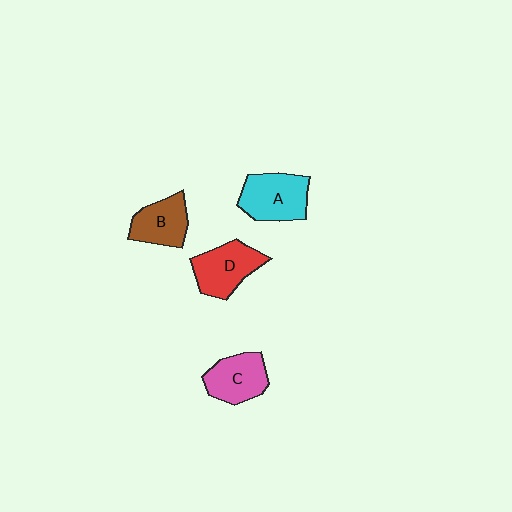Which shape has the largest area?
Shape A (cyan).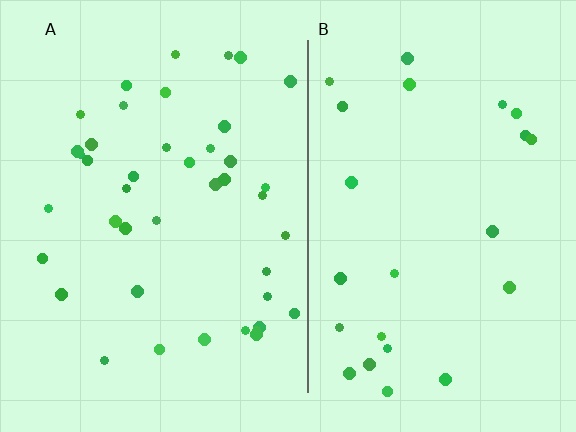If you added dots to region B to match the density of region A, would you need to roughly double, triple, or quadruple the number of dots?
Approximately double.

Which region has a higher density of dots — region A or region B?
A (the left).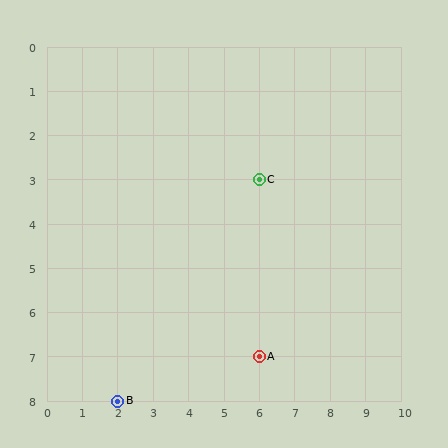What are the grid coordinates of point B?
Point B is at grid coordinates (2, 8).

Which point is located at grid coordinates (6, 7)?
Point A is at (6, 7).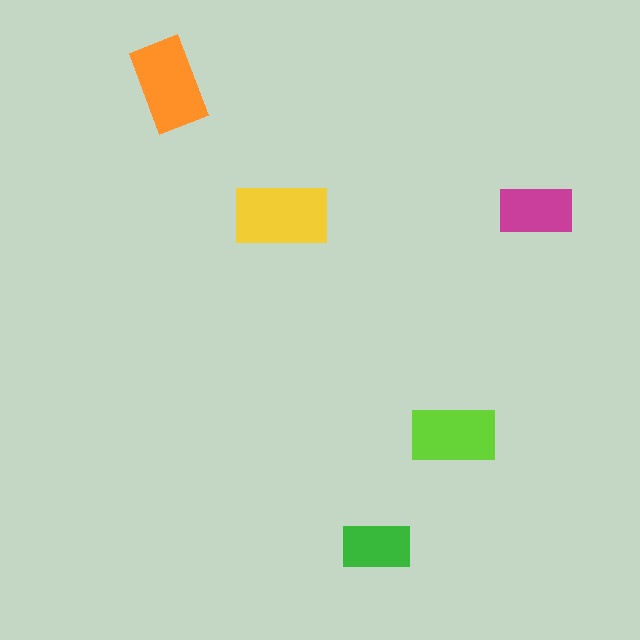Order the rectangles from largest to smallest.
the yellow one, the orange one, the lime one, the magenta one, the green one.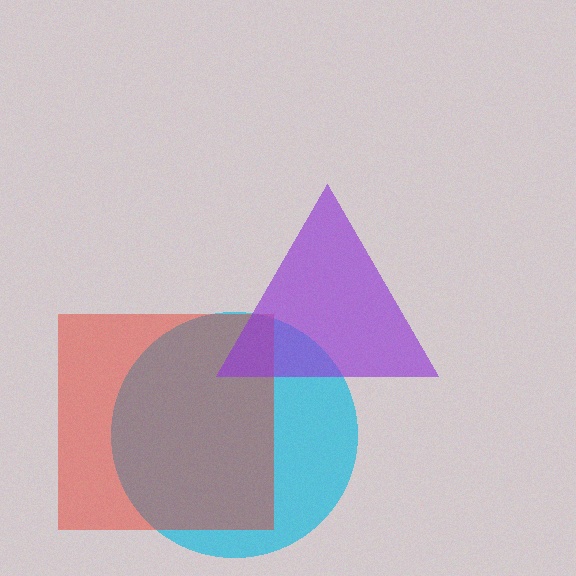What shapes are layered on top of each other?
The layered shapes are: a cyan circle, a red square, a purple triangle.